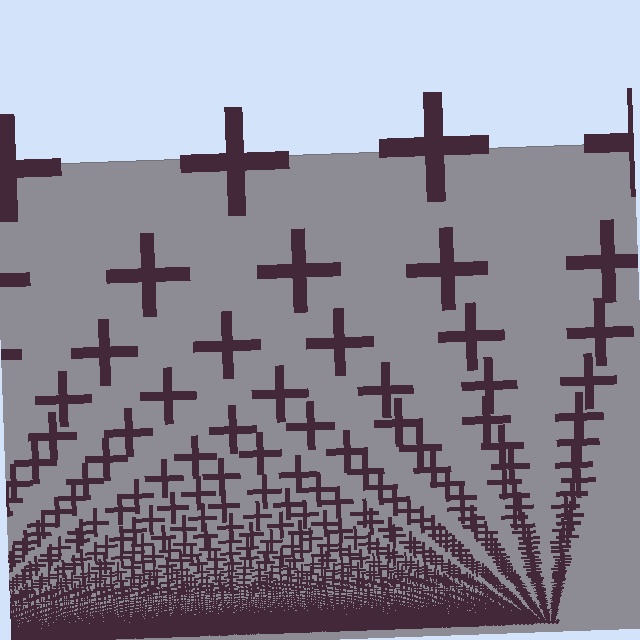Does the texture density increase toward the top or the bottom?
Density increases toward the bottom.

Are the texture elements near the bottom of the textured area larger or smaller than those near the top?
Smaller. The gradient is inverted — elements near the bottom are smaller and denser.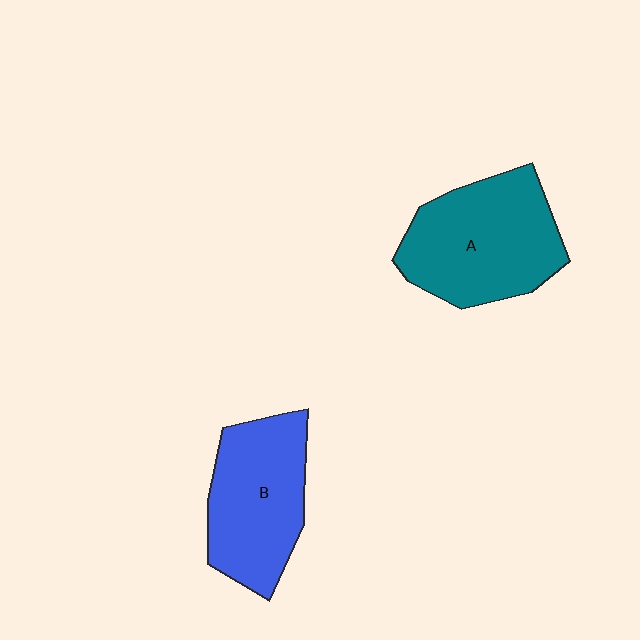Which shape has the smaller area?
Shape B (blue).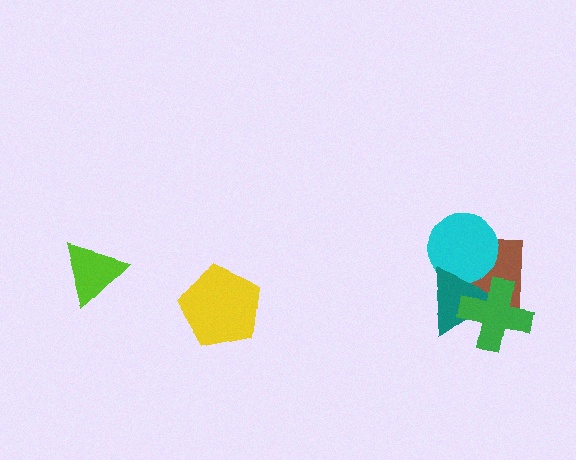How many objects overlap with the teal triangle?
3 objects overlap with the teal triangle.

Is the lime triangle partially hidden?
No, no other shape covers it.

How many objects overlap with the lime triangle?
0 objects overlap with the lime triangle.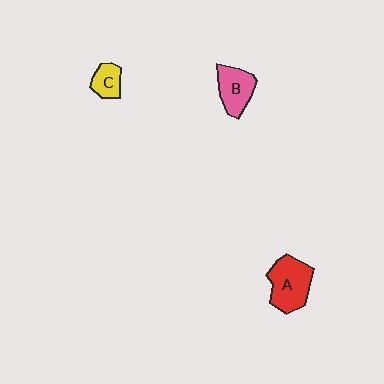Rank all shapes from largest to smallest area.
From largest to smallest: A (red), B (pink), C (yellow).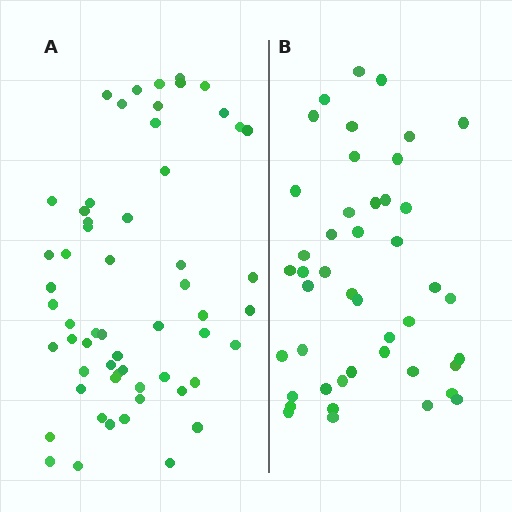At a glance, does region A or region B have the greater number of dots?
Region A (the left region) has more dots.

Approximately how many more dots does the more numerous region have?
Region A has approximately 15 more dots than region B.